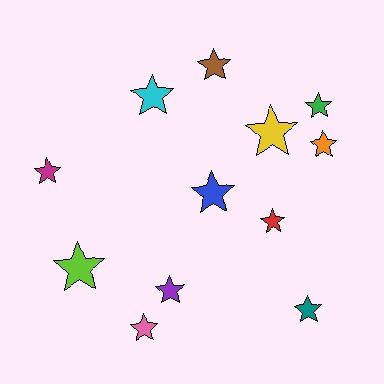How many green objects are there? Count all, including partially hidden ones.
There is 1 green object.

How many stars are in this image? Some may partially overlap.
There are 12 stars.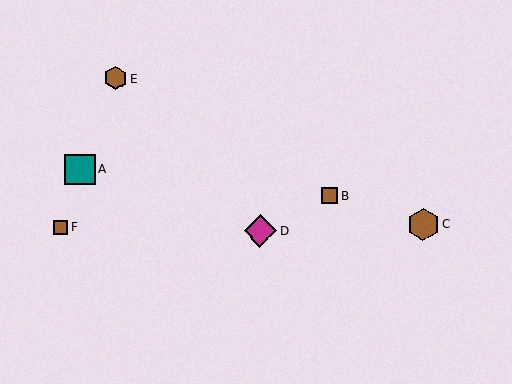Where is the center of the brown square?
The center of the brown square is at (329, 196).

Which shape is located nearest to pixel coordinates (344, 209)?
The brown square (labeled B) at (329, 196) is nearest to that location.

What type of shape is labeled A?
Shape A is a teal square.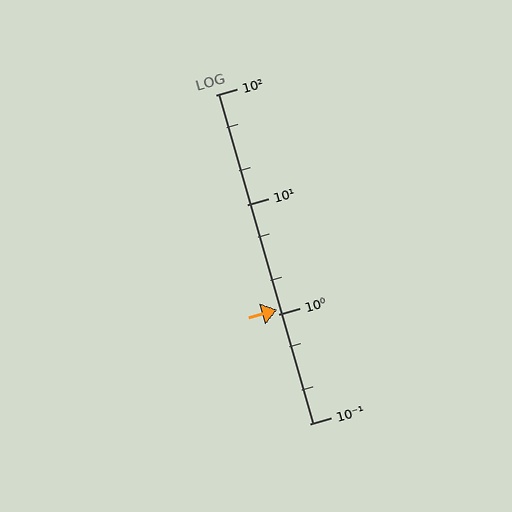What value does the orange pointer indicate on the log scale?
The pointer indicates approximately 1.1.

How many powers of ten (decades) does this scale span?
The scale spans 3 decades, from 0.1 to 100.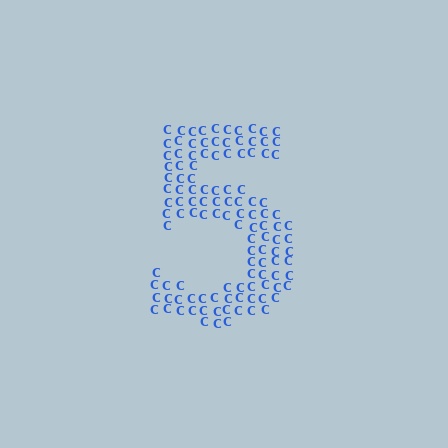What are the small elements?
The small elements are letter C's.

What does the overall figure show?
The overall figure shows the digit 5.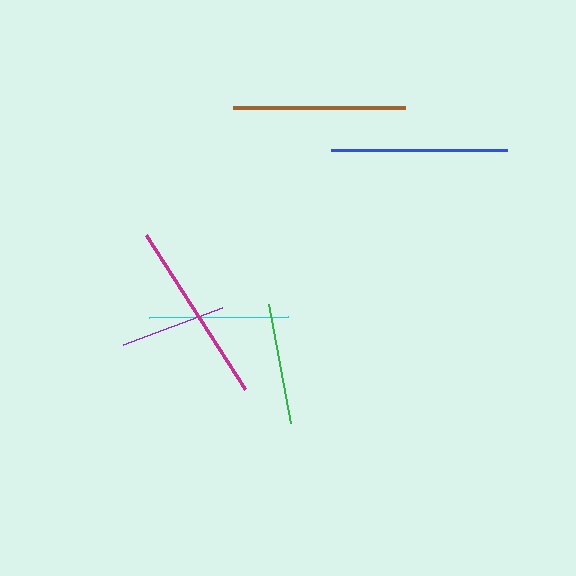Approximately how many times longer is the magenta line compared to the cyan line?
The magenta line is approximately 1.3 times the length of the cyan line.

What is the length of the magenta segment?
The magenta segment is approximately 183 pixels long.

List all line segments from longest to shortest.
From longest to shortest: magenta, blue, brown, cyan, green, purple.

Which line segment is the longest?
The magenta line is the longest at approximately 183 pixels.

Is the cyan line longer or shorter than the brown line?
The brown line is longer than the cyan line.